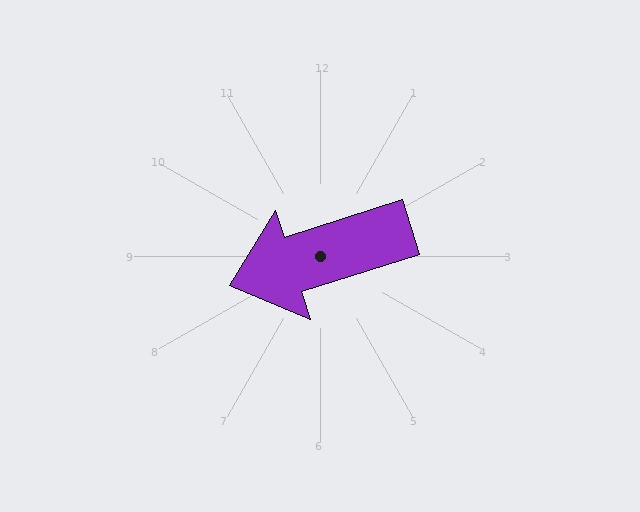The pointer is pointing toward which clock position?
Roughly 8 o'clock.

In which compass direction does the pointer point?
West.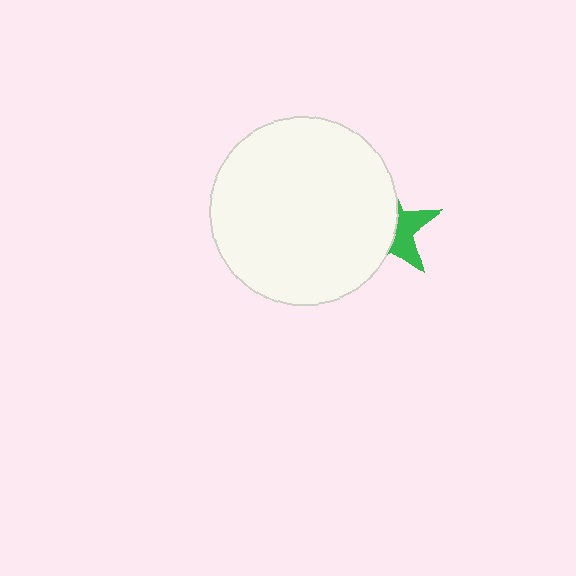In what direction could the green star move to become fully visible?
The green star could move right. That would shift it out from behind the white circle entirely.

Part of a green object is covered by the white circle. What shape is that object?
It is a star.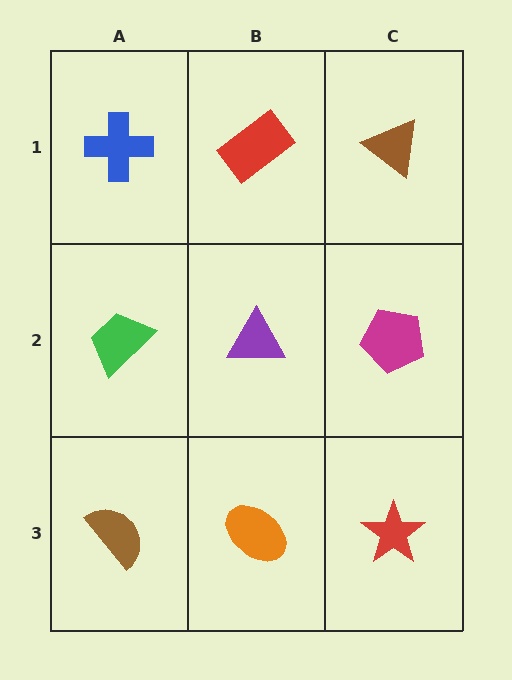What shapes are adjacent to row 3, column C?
A magenta pentagon (row 2, column C), an orange ellipse (row 3, column B).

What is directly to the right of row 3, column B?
A red star.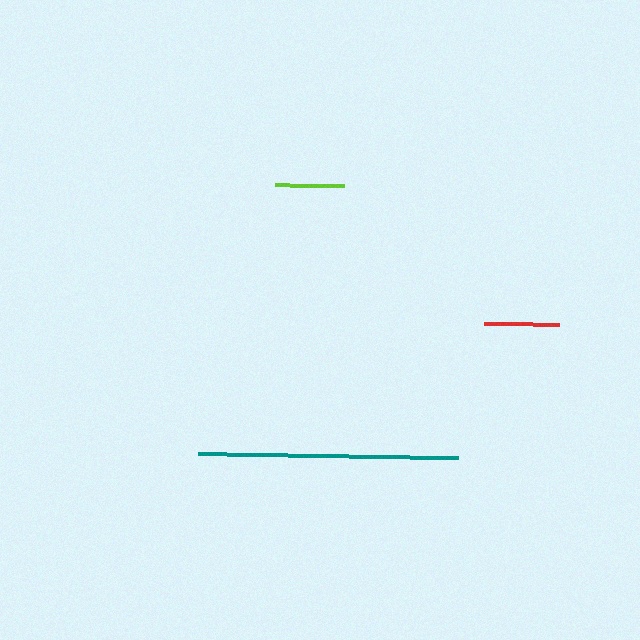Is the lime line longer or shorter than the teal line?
The teal line is longer than the lime line.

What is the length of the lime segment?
The lime segment is approximately 69 pixels long.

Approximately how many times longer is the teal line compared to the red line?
The teal line is approximately 3.4 times the length of the red line.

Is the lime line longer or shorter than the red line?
The red line is longer than the lime line.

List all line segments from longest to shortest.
From longest to shortest: teal, red, lime.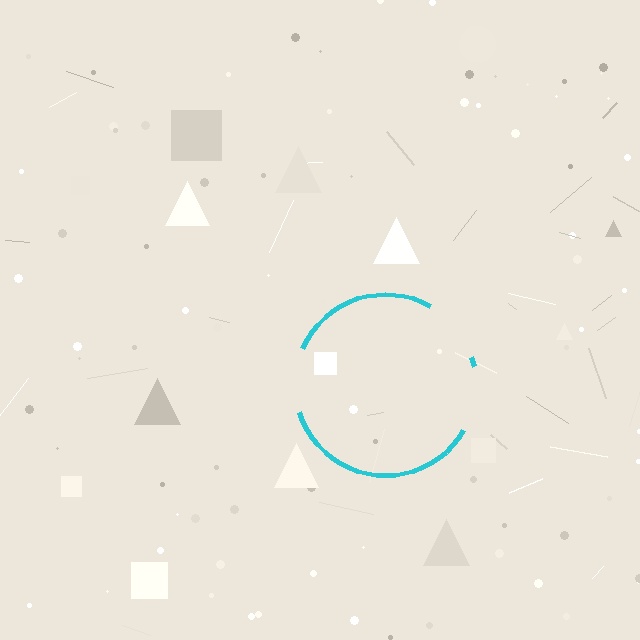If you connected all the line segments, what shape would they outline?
They would outline a circle.